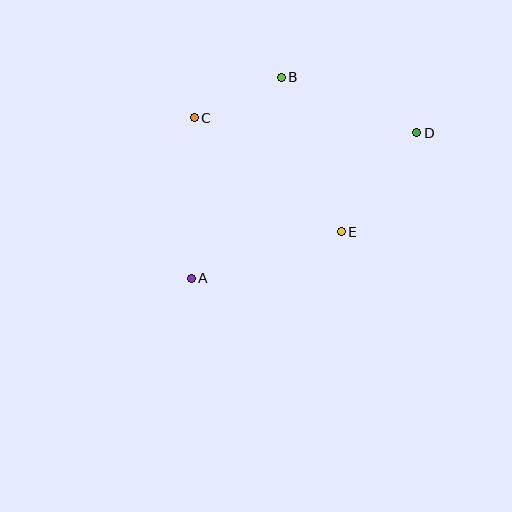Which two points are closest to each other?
Points B and C are closest to each other.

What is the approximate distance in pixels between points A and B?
The distance between A and B is approximately 220 pixels.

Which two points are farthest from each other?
Points A and D are farthest from each other.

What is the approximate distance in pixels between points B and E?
The distance between B and E is approximately 166 pixels.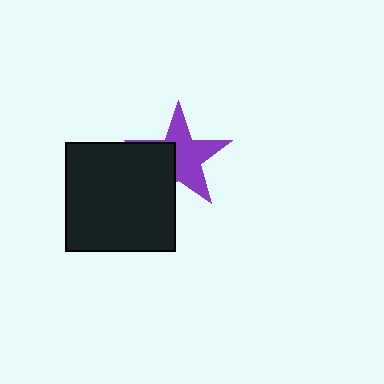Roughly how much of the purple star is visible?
About half of it is visible (roughly 63%).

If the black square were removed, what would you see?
You would see the complete purple star.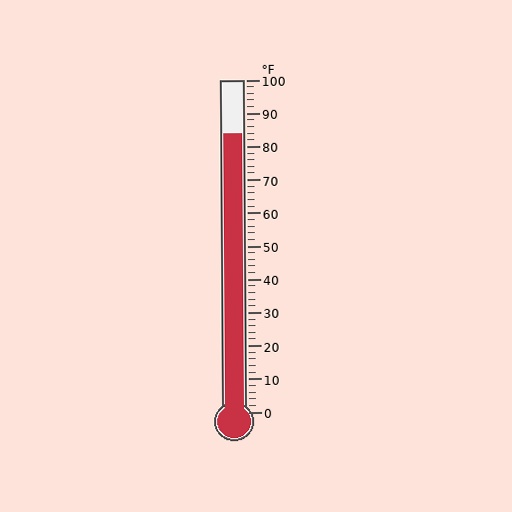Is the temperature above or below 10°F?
The temperature is above 10°F.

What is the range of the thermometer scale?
The thermometer scale ranges from 0°F to 100°F.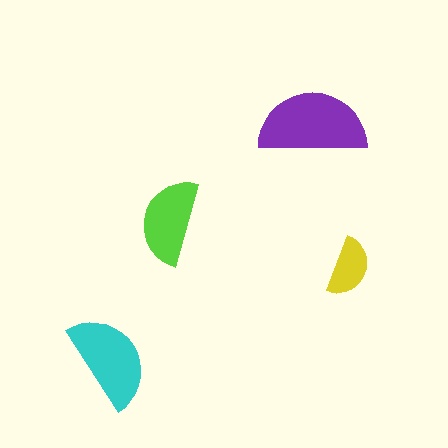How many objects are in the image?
There are 4 objects in the image.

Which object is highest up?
The purple semicircle is topmost.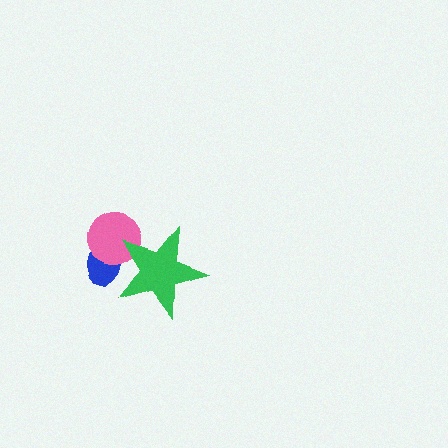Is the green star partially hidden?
No, no other shape covers it.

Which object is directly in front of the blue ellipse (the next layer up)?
The pink circle is directly in front of the blue ellipse.